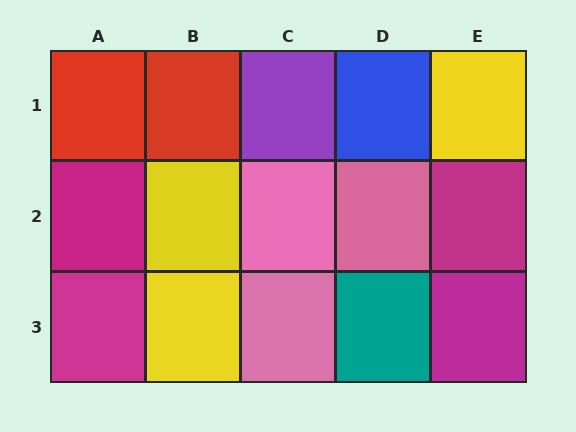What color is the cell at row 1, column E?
Yellow.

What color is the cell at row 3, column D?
Teal.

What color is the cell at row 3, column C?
Pink.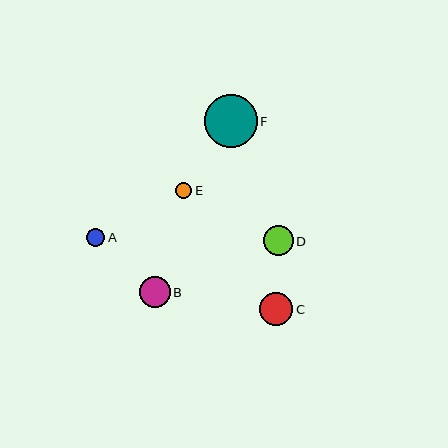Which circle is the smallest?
Circle E is the smallest with a size of approximately 16 pixels.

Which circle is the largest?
Circle F is the largest with a size of approximately 53 pixels.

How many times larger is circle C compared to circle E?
Circle C is approximately 2.1 times the size of circle E.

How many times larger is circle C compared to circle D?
Circle C is approximately 1.1 times the size of circle D.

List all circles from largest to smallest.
From largest to smallest: F, C, B, D, A, E.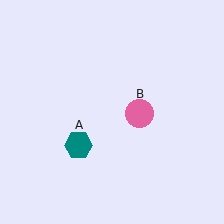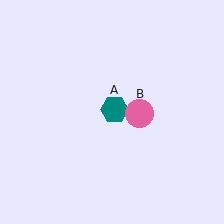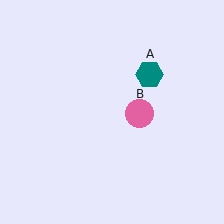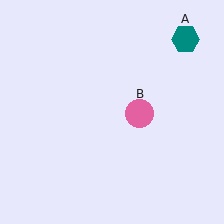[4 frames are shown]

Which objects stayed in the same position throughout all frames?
Pink circle (object B) remained stationary.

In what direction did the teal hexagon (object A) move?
The teal hexagon (object A) moved up and to the right.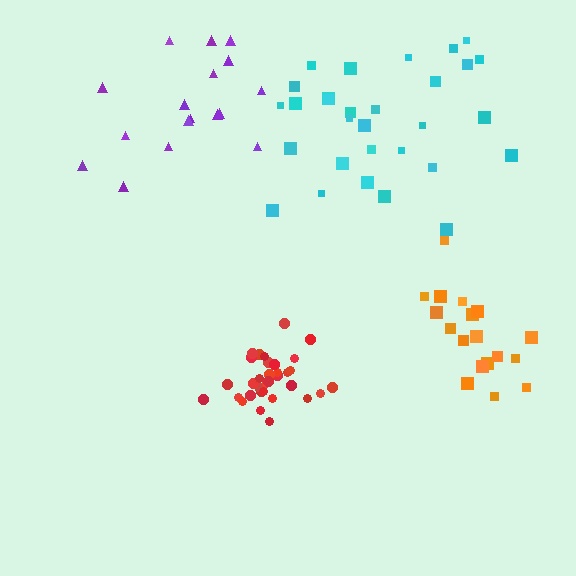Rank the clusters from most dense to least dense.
red, orange, cyan, purple.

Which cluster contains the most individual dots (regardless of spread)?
Red (33).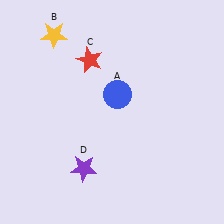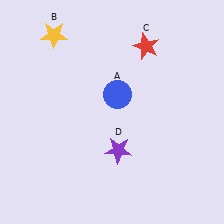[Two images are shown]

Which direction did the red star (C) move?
The red star (C) moved right.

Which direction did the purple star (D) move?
The purple star (D) moved right.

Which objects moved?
The objects that moved are: the red star (C), the purple star (D).